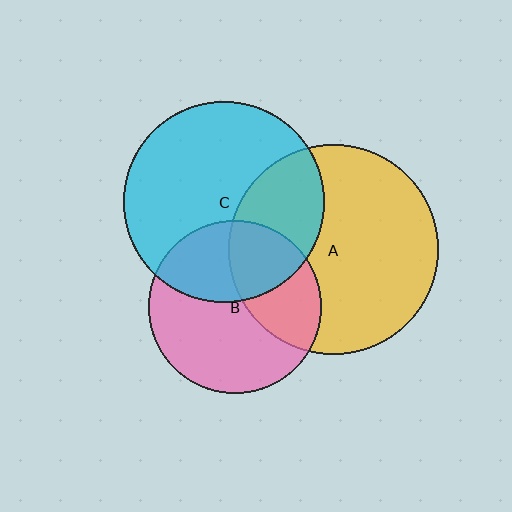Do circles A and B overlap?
Yes.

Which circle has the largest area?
Circle A (yellow).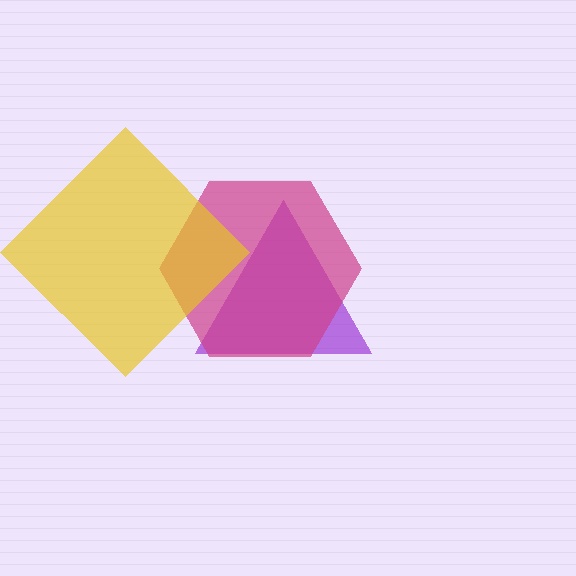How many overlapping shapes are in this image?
There are 3 overlapping shapes in the image.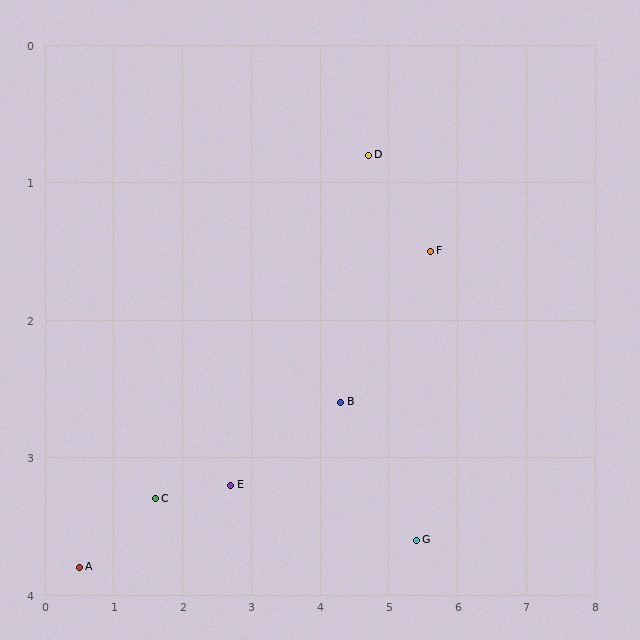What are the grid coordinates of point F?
Point F is at approximately (5.6, 1.5).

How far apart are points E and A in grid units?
Points E and A are about 2.3 grid units apart.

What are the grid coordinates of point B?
Point B is at approximately (4.3, 2.6).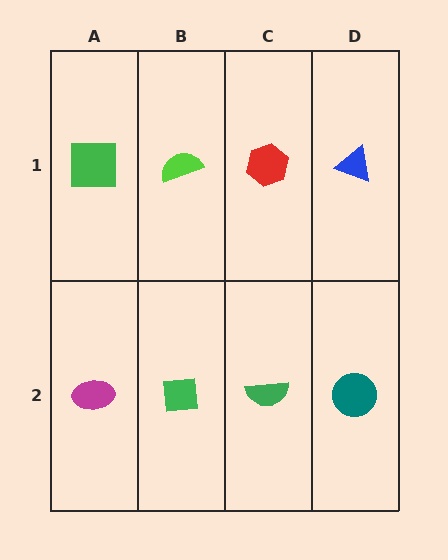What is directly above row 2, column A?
A green square.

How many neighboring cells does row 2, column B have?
3.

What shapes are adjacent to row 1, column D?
A teal circle (row 2, column D), a red hexagon (row 1, column C).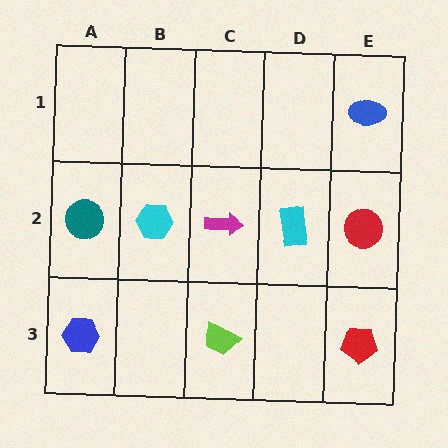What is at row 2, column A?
A teal circle.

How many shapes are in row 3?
3 shapes.